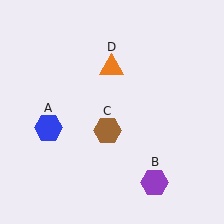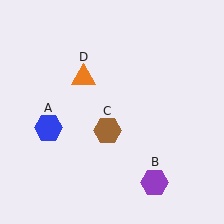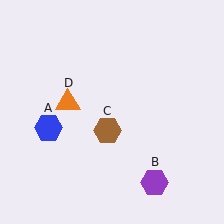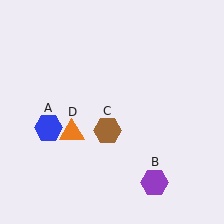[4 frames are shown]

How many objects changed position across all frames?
1 object changed position: orange triangle (object D).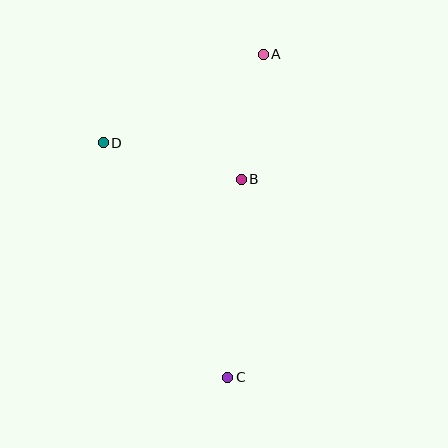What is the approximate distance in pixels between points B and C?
The distance between B and C is approximately 198 pixels.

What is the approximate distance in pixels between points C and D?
The distance between C and D is approximately 265 pixels.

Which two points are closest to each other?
Points A and B are closest to each other.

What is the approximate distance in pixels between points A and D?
The distance between A and D is approximately 183 pixels.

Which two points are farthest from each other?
Points A and C are farthest from each other.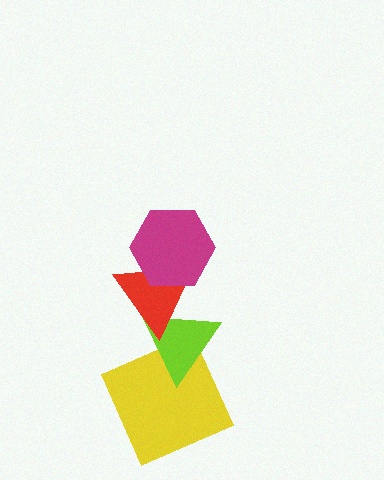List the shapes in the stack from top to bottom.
From top to bottom: the magenta hexagon, the red triangle, the lime triangle, the yellow square.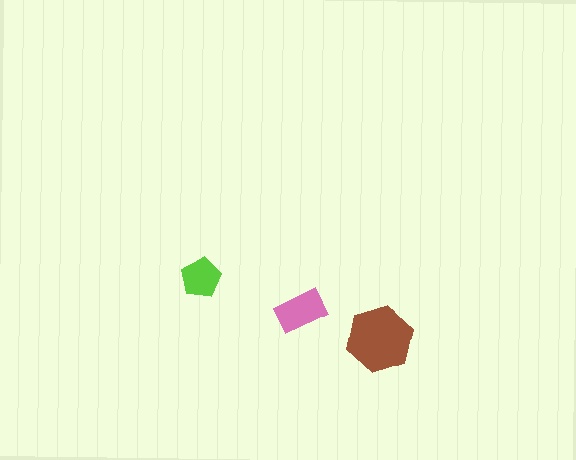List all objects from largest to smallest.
The brown hexagon, the pink rectangle, the lime pentagon.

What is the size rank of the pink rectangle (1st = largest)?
2nd.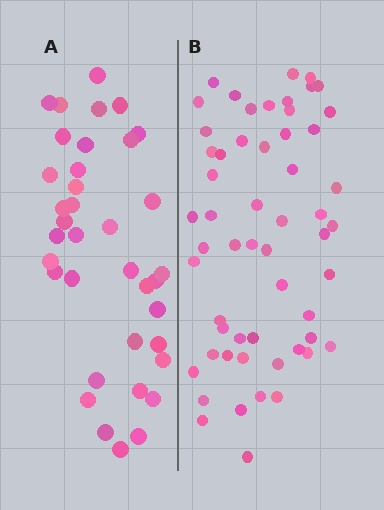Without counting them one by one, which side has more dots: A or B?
Region B (the right region) has more dots.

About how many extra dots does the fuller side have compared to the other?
Region B has approximately 20 more dots than region A.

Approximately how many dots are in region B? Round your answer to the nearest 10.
About 60 dots. (The exact count is 56, which rounds to 60.)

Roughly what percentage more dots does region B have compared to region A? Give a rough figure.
About 50% more.